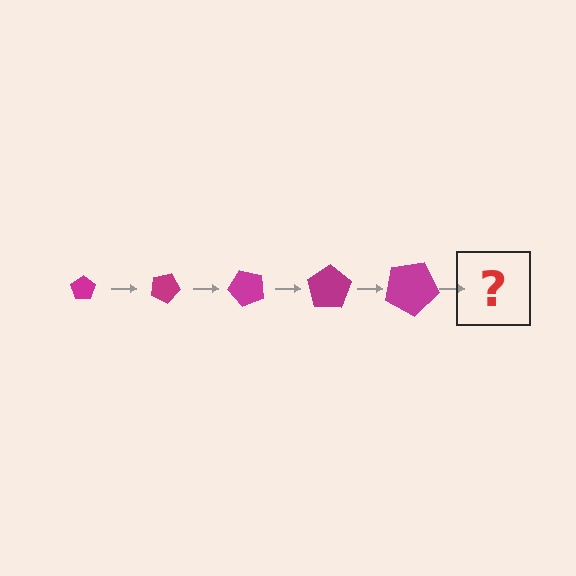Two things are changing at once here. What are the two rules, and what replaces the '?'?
The two rules are that the pentagon grows larger each step and it rotates 25 degrees each step. The '?' should be a pentagon, larger than the previous one and rotated 125 degrees from the start.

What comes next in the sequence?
The next element should be a pentagon, larger than the previous one and rotated 125 degrees from the start.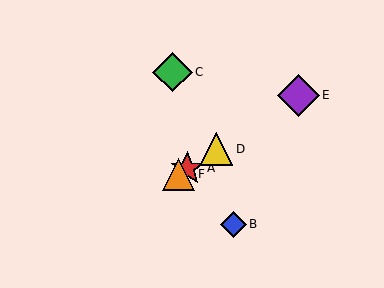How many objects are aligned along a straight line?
4 objects (A, D, E, F) are aligned along a straight line.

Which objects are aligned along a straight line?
Objects A, D, E, F are aligned along a straight line.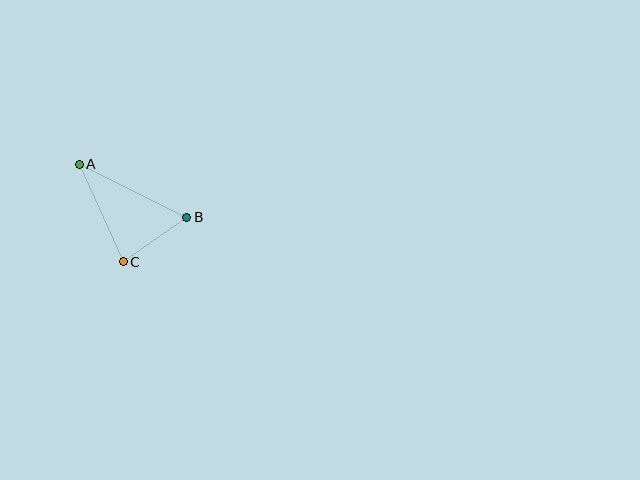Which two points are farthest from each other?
Points A and B are farthest from each other.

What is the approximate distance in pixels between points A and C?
The distance between A and C is approximately 107 pixels.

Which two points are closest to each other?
Points B and C are closest to each other.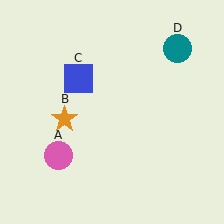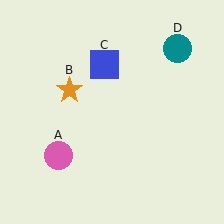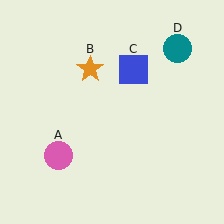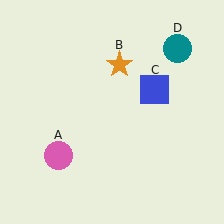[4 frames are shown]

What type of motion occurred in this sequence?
The orange star (object B), blue square (object C) rotated clockwise around the center of the scene.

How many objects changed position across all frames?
2 objects changed position: orange star (object B), blue square (object C).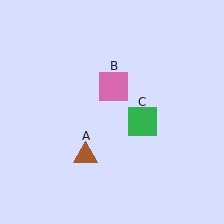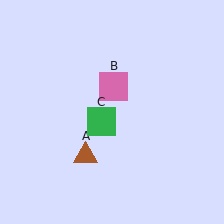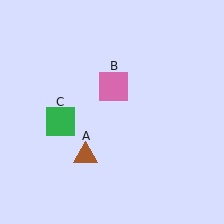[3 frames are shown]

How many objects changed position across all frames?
1 object changed position: green square (object C).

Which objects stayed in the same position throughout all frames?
Brown triangle (object A) and pink square (object B) remained stationary.